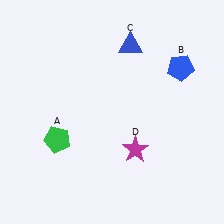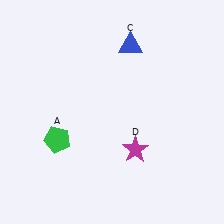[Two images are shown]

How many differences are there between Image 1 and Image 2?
There is 1 difference between the two images.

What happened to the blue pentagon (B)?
The blue pentagon (B) was removed in Image 2. It was in the top-right area of Image 1.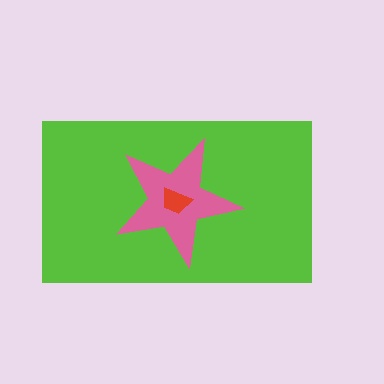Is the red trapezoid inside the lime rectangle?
Yes.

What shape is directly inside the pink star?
The red trapezoid.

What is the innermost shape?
The red trapezoid.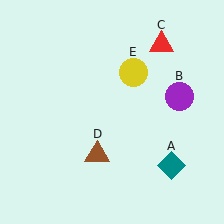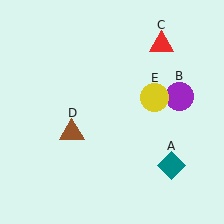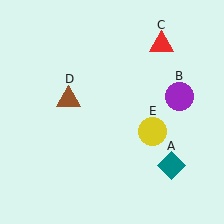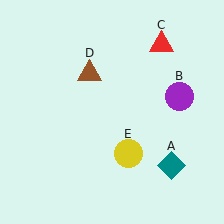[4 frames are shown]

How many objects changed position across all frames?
2 objects changed position: brown triangle (object D), yellow circle (object E).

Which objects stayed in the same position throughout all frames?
Teal diamond (object A) and purple circle (object B) and red triangle (object C) remained stationary.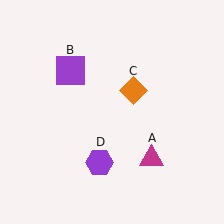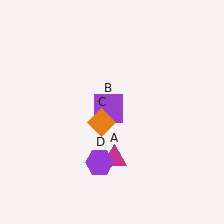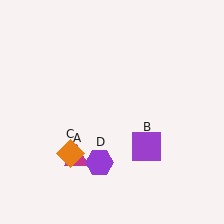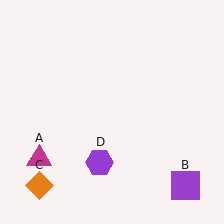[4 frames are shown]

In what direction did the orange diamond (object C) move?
The orange diamond (object C) moved down and to the left.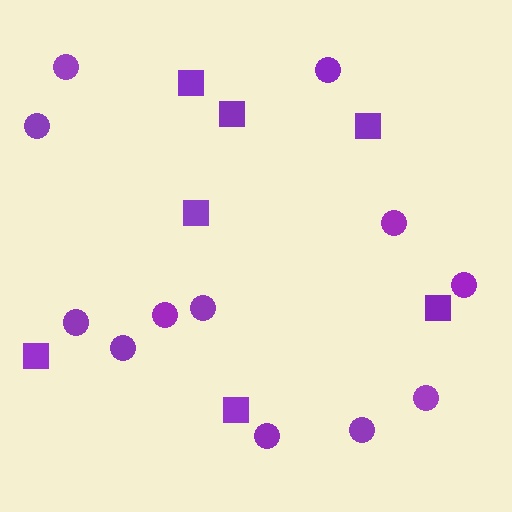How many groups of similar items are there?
There are 2 groups: one group of circles (12) and one group of squares (7).